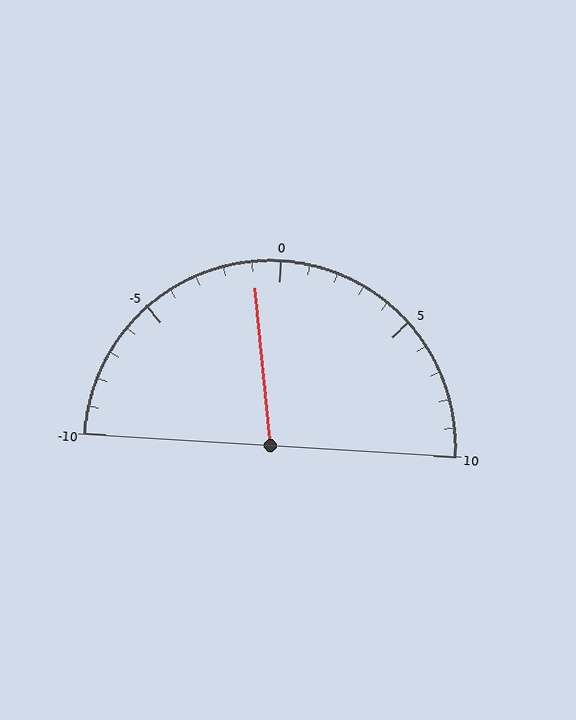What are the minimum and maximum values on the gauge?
The gauge ranges from -10 to 10.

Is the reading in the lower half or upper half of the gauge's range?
The reading is in the lower half of the range (-10 to 10).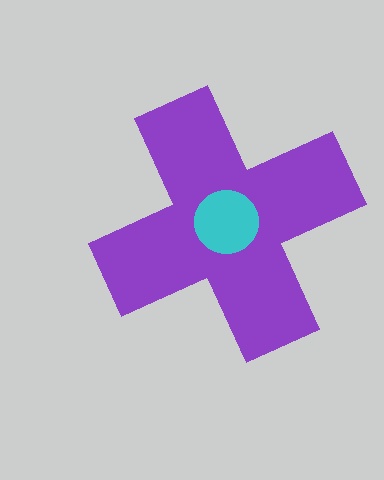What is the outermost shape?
The purple cross.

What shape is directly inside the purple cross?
The cyan circle.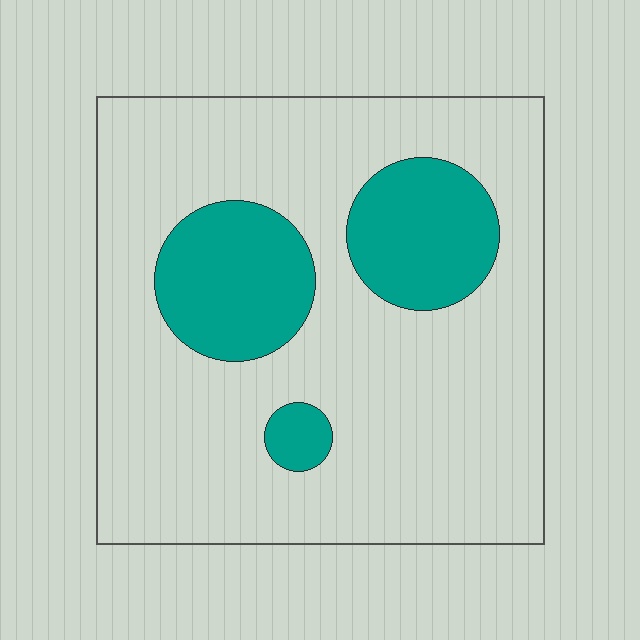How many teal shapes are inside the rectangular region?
3.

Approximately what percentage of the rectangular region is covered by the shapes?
Approximately 20%.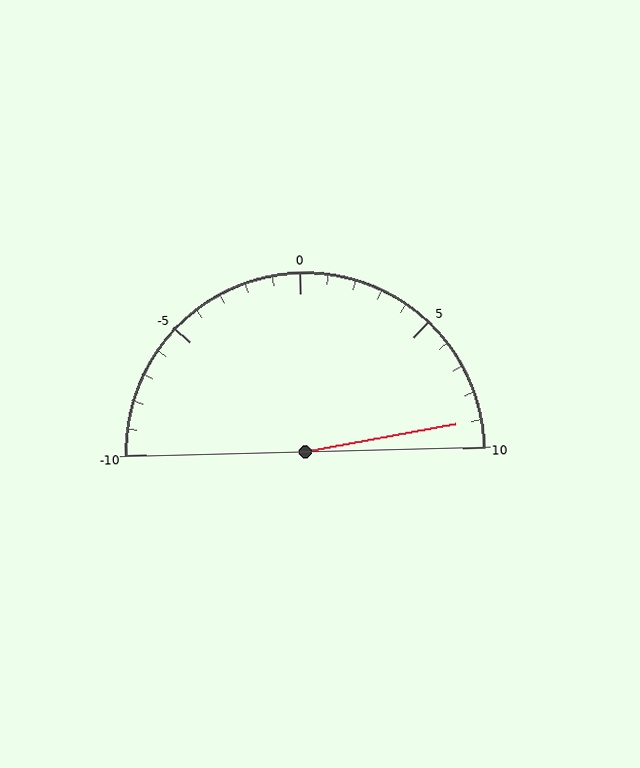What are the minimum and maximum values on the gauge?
The gauge ranges from -10 to 10.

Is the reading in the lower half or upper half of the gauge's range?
The reading is in the upper half of the range (-10 to 10).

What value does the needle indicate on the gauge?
The needle indicates approximately 9.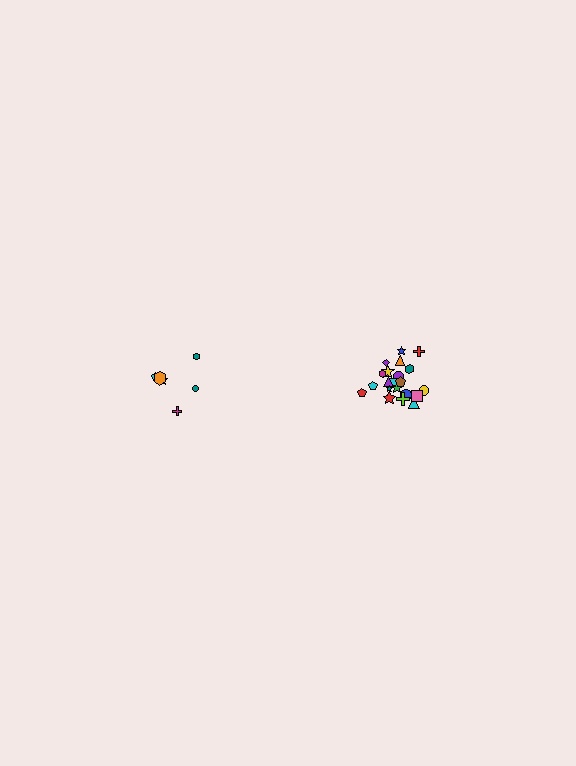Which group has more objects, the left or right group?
The right group.